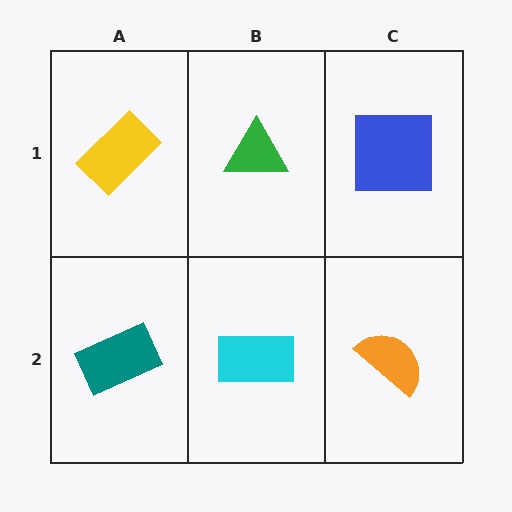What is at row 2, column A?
A teal rectangle.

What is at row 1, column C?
A blue square.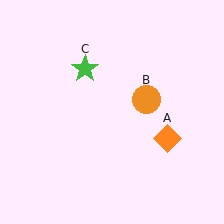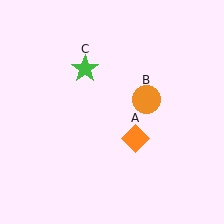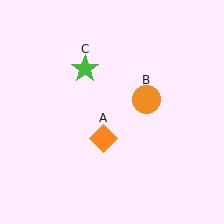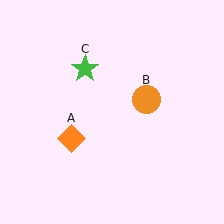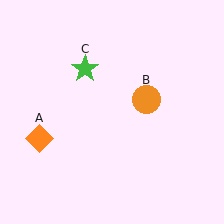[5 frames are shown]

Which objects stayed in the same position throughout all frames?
Orange circle (object B) and green star (object C) remained stationary.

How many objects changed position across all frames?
1 object changed position: orange diamond (object A).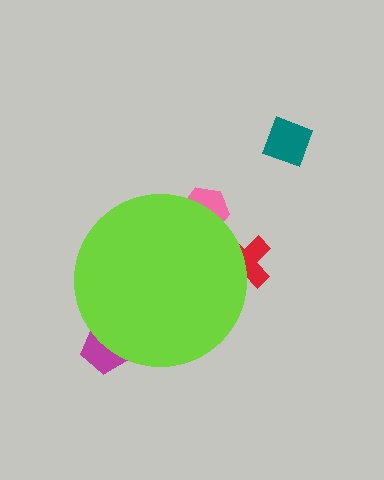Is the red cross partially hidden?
Yes, the red cross is partially hidden behind the lime circle.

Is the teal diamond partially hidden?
No, the teal diamond is fully visible.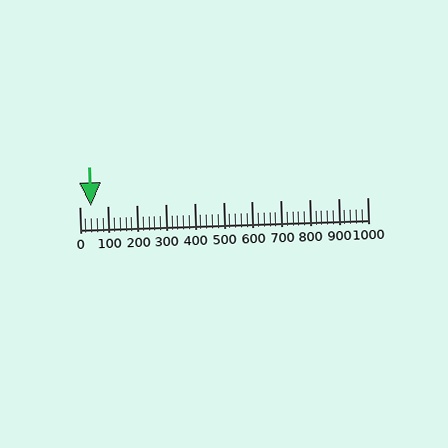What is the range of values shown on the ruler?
The ruler shows values from 0 to 1000.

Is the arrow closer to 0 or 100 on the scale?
The arrow is closer to 0.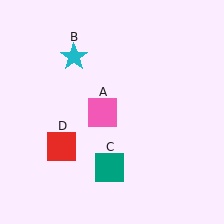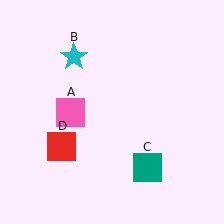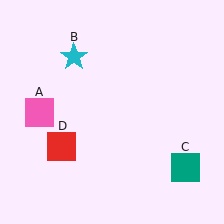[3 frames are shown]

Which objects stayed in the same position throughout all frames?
Cyan star (object B) and red square (object D) remained stationary.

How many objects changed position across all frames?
2 objects changed position: pink square (object A), teal square (object C).